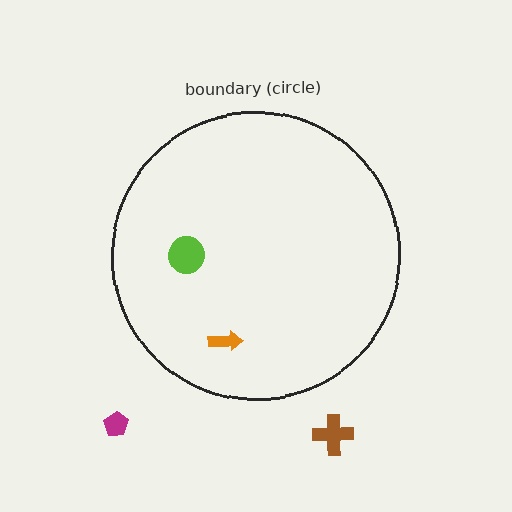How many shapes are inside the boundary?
2 inside, 2 outside.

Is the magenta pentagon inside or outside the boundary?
Outside.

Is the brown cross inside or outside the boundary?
Outside.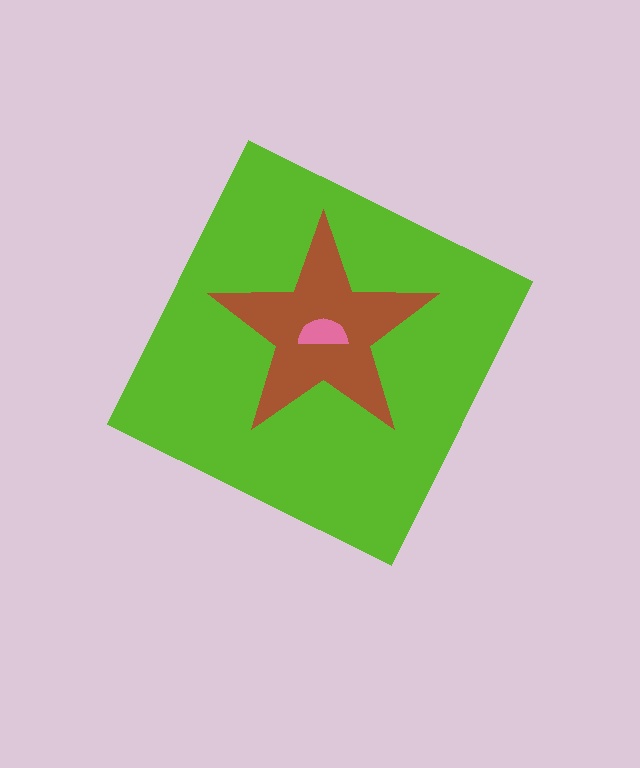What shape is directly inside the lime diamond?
The brown star.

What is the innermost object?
The pink semicircle.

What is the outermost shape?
The lime diamond.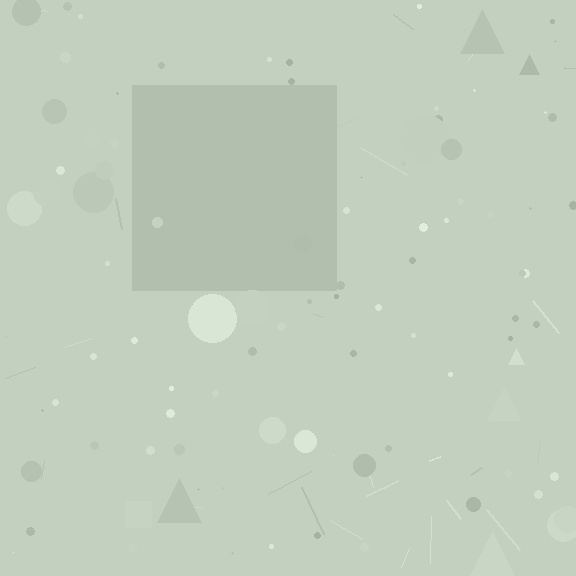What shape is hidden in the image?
A square is hidden in the image.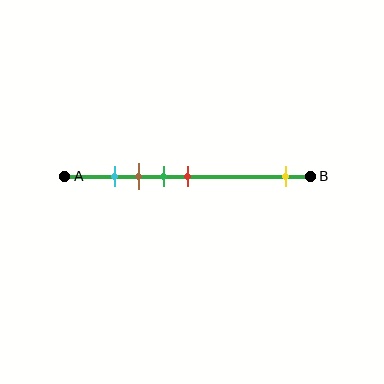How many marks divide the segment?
There are 5 marks dividing the segment.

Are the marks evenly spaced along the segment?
No, the marks are not evenly spaced.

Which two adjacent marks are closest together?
The cyan and brown marks are the closest adjacent pair.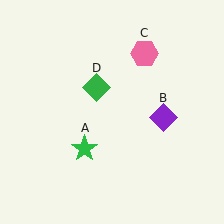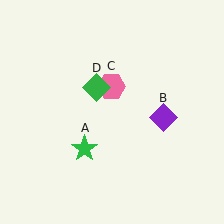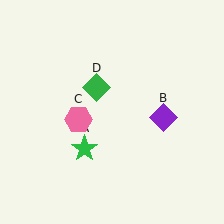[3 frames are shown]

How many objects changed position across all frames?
1 object changed position: pink hexagon (object C).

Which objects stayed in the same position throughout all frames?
Green star (object A) and purple diamond (object B) and green diamond (object D) remained stationary.